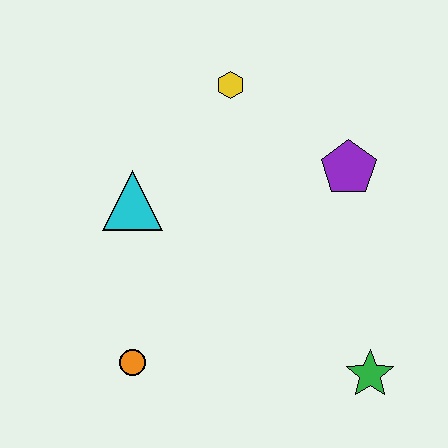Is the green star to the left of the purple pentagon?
No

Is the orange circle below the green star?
No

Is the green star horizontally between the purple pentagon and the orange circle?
No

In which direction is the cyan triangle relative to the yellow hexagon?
The cyan triangle is below the yellow hexagon.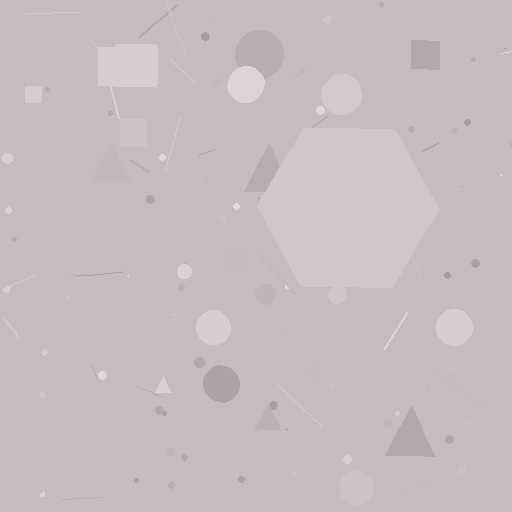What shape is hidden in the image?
A hexagon is hidden in the image.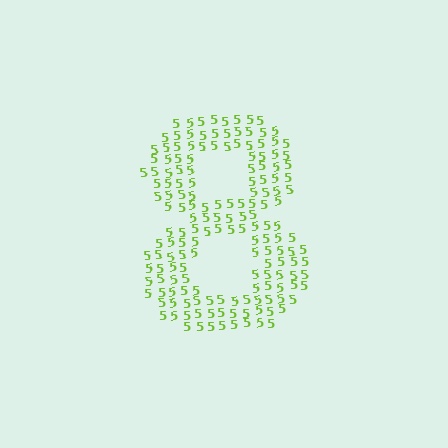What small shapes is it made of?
It is made of small digit 5's.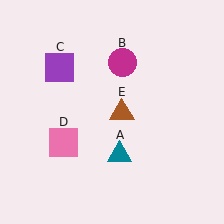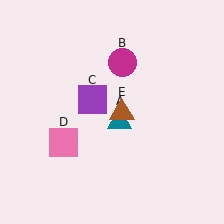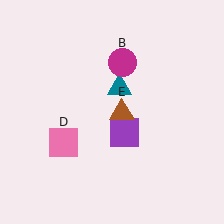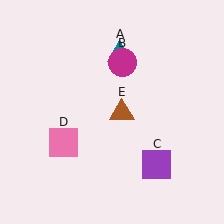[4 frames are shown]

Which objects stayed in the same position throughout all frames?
Magenta circle (object B) and pink square (object D) and brown triangle (object E) remained stationary.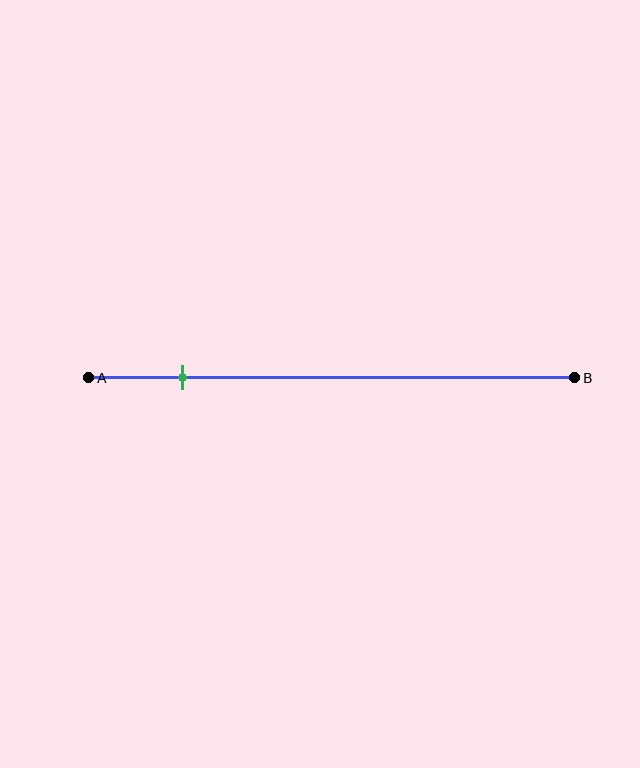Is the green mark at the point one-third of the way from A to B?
No, the mark is at about 20% from A, not at the 33% one-third point.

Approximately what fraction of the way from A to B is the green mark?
The green mark is approximately 20% of the way from A to B.